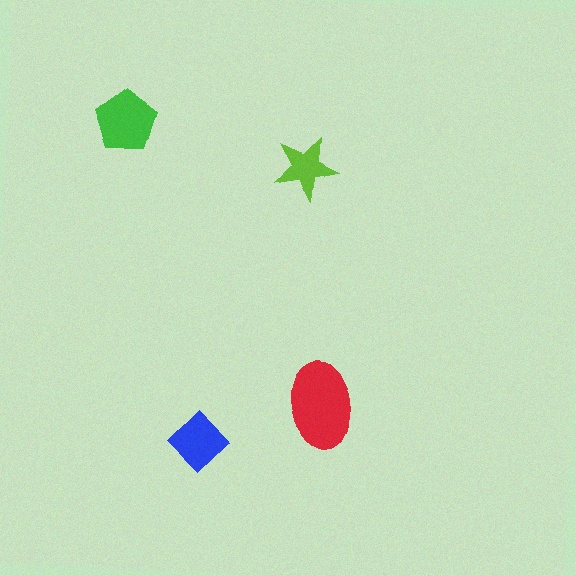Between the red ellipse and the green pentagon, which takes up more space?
The red ellipse.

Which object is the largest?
The red ellipse.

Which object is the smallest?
The lime star.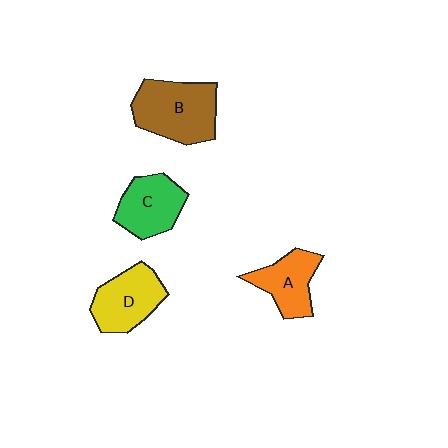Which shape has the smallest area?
Shape A (orange).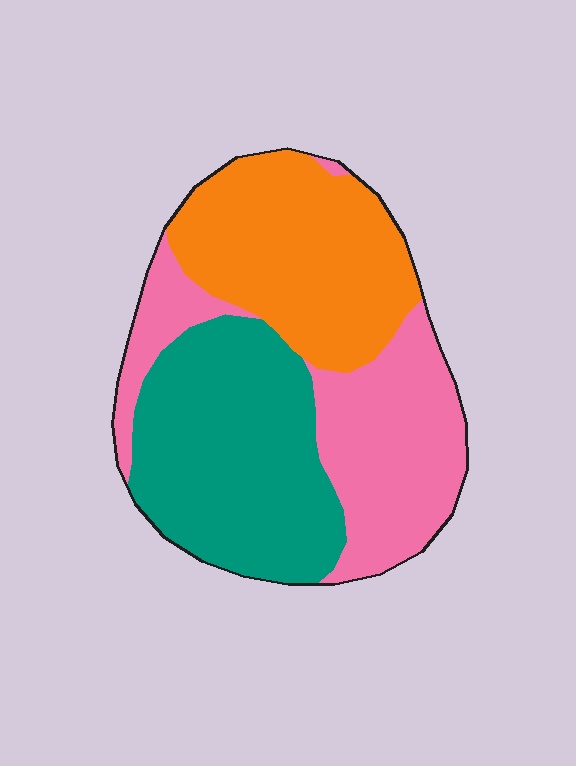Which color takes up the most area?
Teal, at roughly 35%.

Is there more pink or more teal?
Teal.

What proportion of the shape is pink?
Pink covers around 30% of the shape.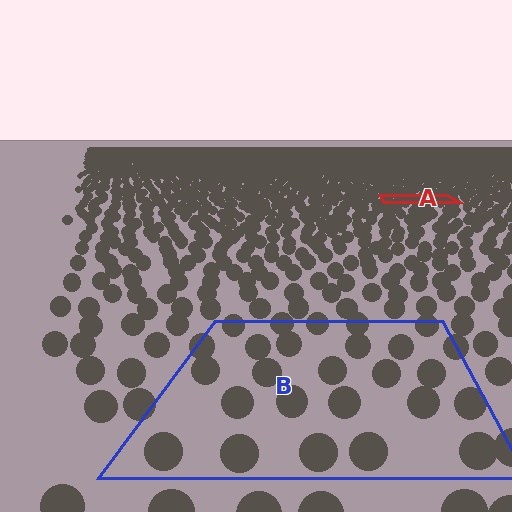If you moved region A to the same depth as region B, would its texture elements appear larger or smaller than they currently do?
They would appear larger. At a closer depth, the same texture elements are projected at a bigger on-screen size.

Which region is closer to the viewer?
Region B is closer. The texture elements there are larger and more spread out.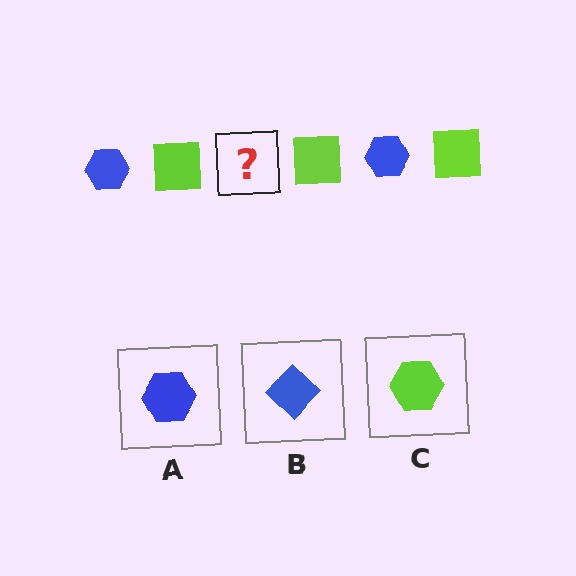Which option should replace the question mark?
Option A.